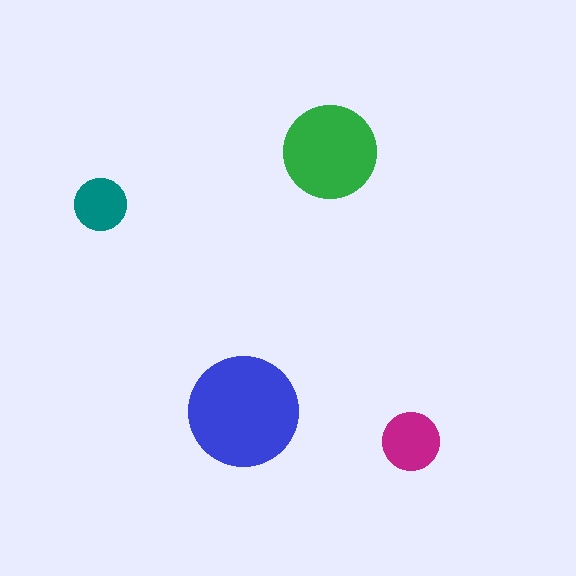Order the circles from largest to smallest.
the blue one, the green one, the magenta one, the teal one.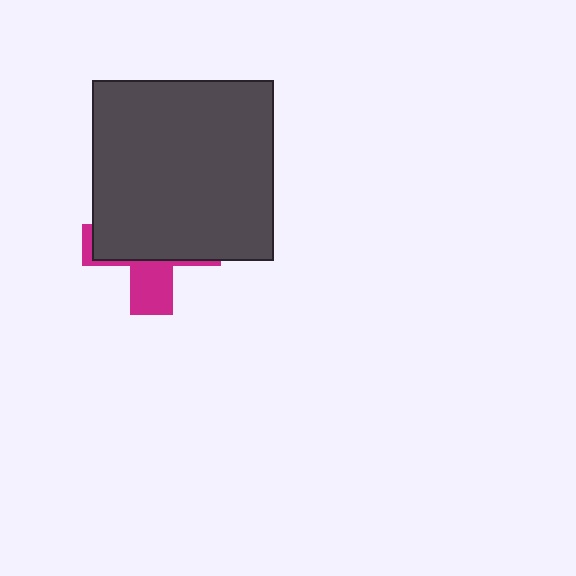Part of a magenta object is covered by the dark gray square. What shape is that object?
It is a cross.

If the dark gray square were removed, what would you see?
You would see the complete magenta cross.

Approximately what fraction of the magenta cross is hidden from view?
Roughly 69% of the magenta cross is hidden behind the dark gray square.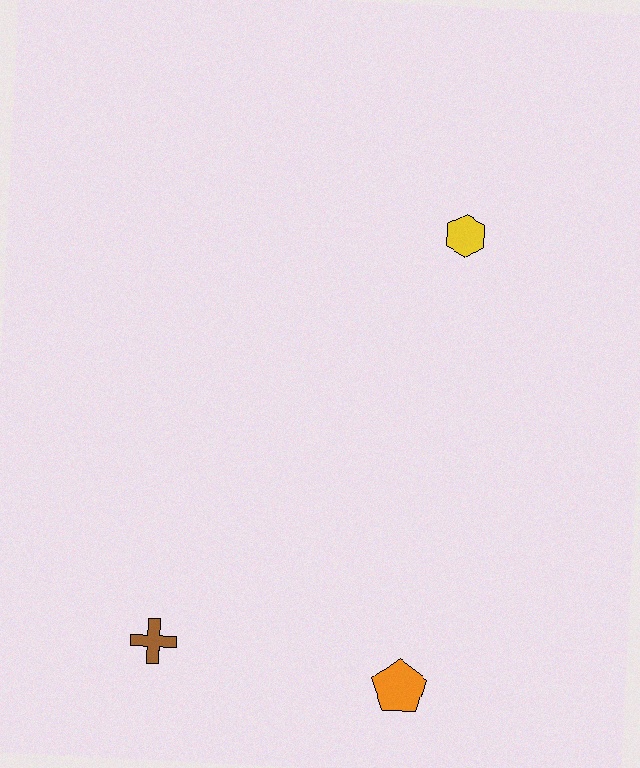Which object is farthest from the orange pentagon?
The yellow hexagon is farthest from the orange pentagon.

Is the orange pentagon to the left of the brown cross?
No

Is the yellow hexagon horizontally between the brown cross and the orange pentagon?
No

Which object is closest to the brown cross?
The orange pentagon is closest to the brown cross.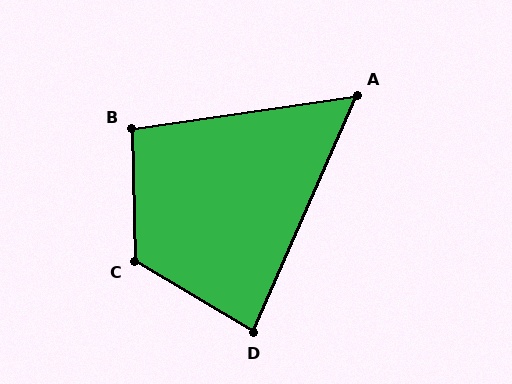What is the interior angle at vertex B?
Approximately 97 degrees (obtuse).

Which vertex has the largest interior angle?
C, at approximately 122 degrees.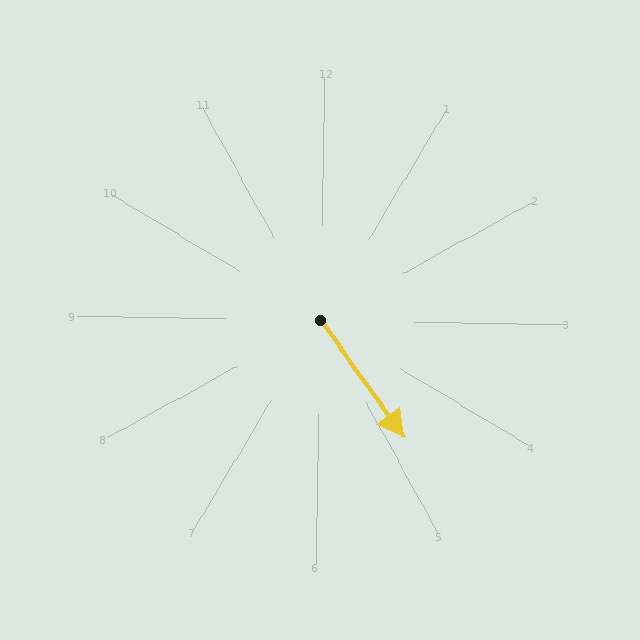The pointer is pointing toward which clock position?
Roughly 5 o'clock.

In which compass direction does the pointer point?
Southeast.